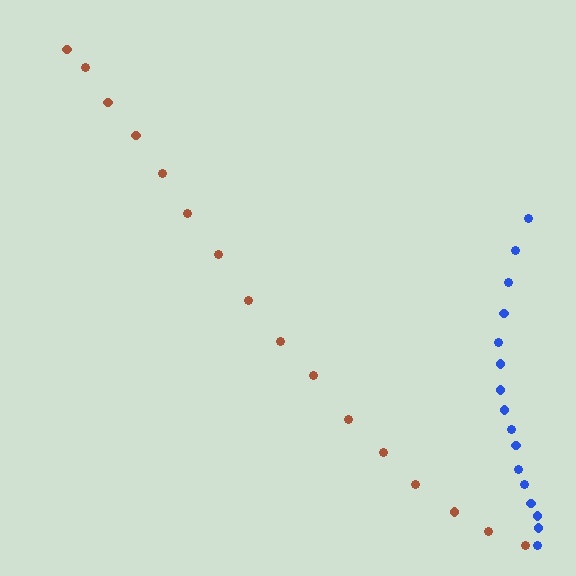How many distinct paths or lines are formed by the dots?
There are 2 distinct paths.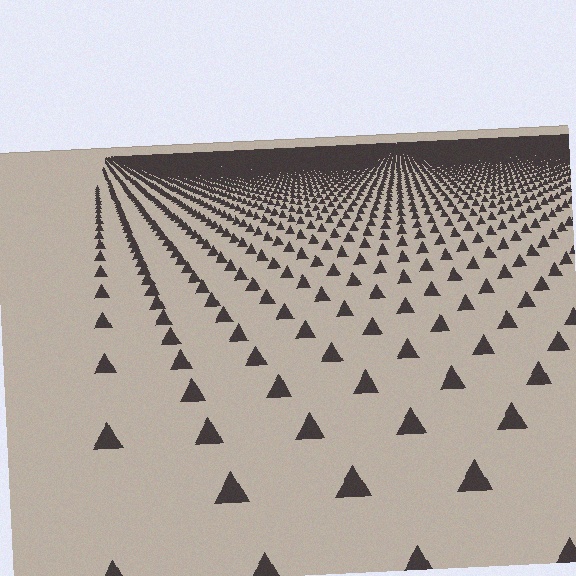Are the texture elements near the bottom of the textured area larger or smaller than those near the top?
Larger. Near the bottom, elements are closer to the viewer and appear at a bigger on-screen size.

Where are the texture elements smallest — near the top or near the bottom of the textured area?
Near the top.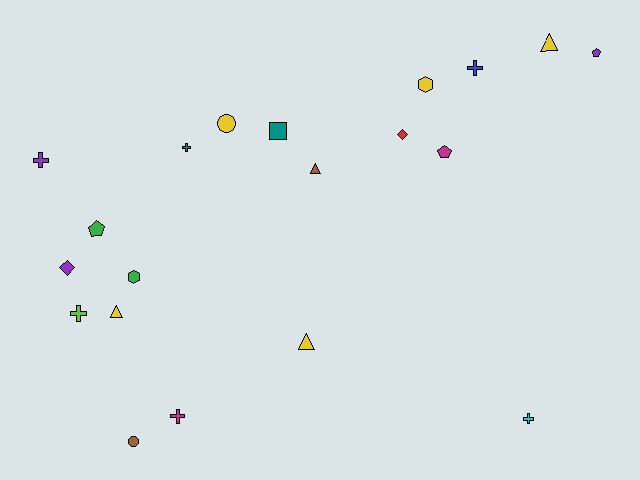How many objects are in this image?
There are 20 objects.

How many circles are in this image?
There are 2 circles.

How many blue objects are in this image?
There is 1 blue object.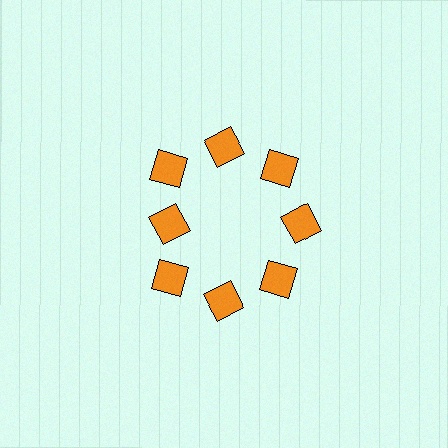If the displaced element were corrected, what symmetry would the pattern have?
It would have 8-fold rotational symmetry — the pattern would map onto itself every 45 degrees.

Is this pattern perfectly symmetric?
No. The 8 orange squares are arranged in a ring, but one element near the 9 o'clock position is pulled inward toward the center, breaking the 8-fold rotational symmetry.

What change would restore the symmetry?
The symmetry would be restored by moving it outward, back onto the ring so that all 8 squares sit at equal angles and equal distance from the center.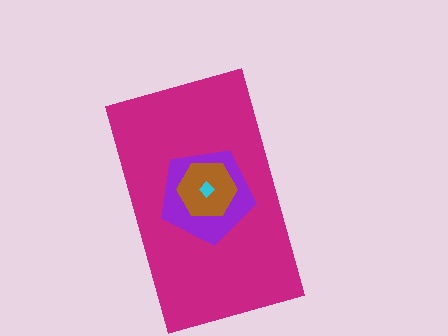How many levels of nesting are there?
4.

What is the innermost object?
The cyan diamond.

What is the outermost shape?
The magenta rectangle.